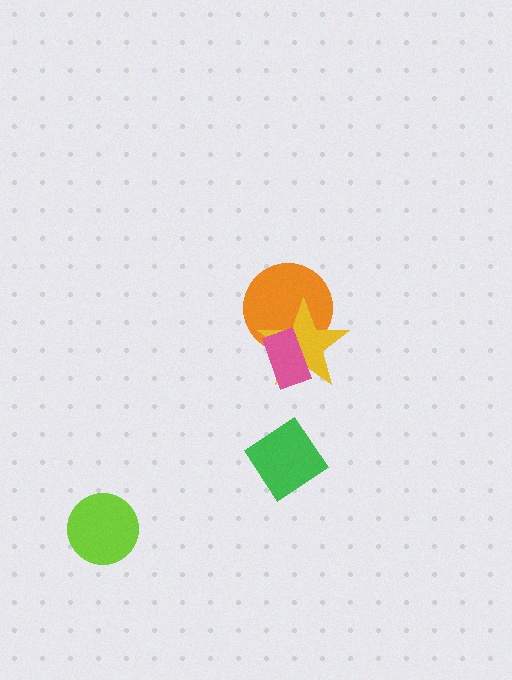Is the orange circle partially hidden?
Yes, it is partially covered by another shape.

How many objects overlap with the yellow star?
2 objects overlap with the yellow star.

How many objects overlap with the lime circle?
0 objects overlap with the lime circle.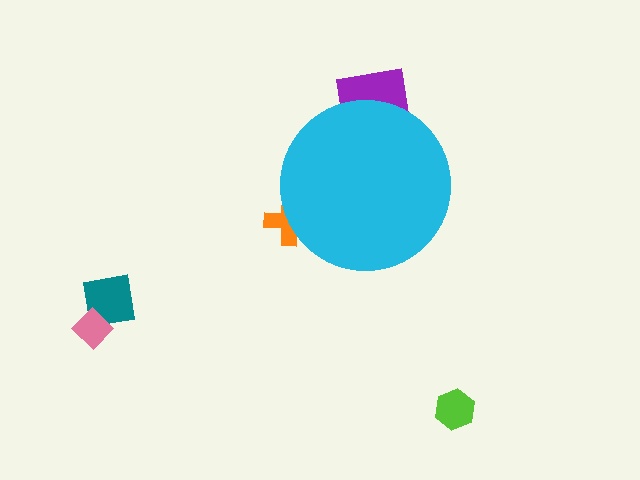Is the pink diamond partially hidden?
No, the pink diamond is fully visible.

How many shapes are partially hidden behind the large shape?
2 shapes are partially hidden.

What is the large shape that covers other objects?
A cyan circle.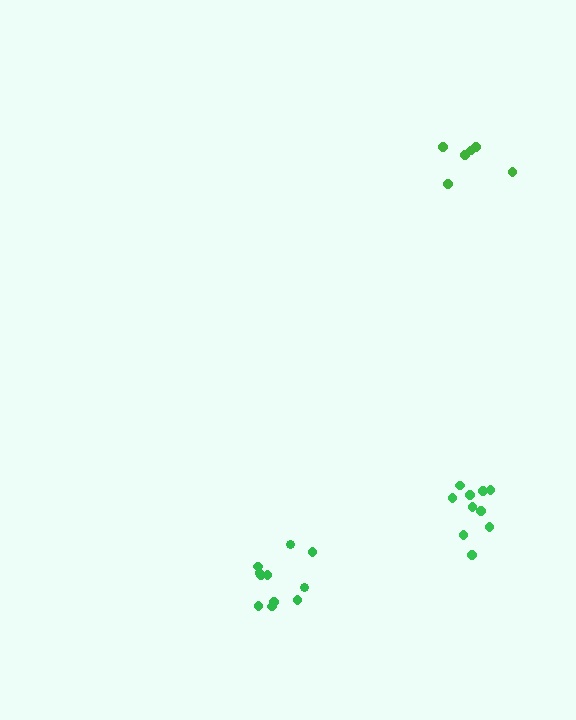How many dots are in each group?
Group 1: 6 dots, Group 2: 11 dots, Group 3: 10 dots (27 total).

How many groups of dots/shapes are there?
There are 3 groups.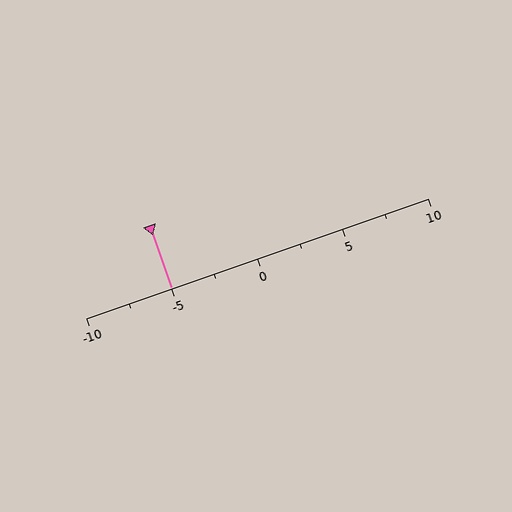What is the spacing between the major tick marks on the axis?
The major ticks are spaced 5 apart.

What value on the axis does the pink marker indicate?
The marker indicates approximately -5.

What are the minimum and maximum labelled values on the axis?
The axis runs from -10 to 10.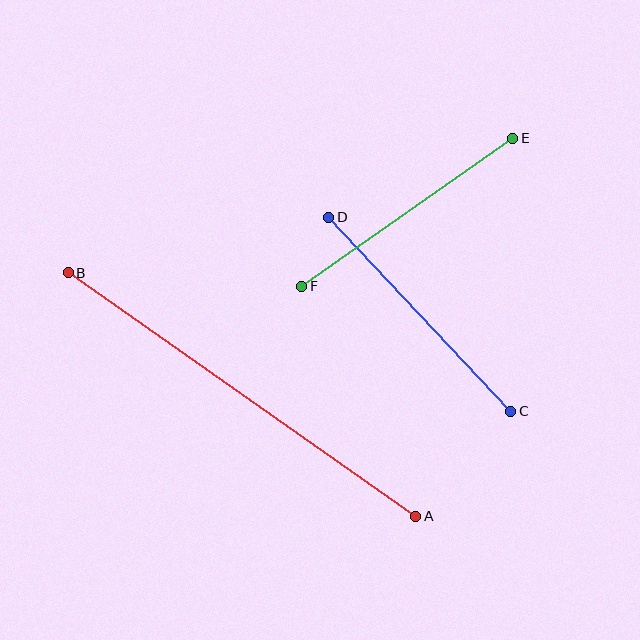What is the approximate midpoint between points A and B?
The midpoint is at approximately (242, 395) pixels.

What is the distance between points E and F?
The distance is approximately 258 pixels.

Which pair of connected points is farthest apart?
Points A and B are farthest apart.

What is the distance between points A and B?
The distance is approximately 424 pixels.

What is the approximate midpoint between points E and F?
The midpoint is at approximately (407, 212) pixels.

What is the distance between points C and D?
The distance is approximately 266 pixels.